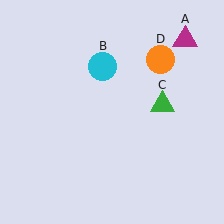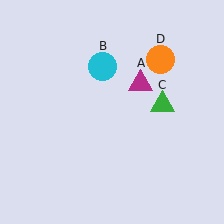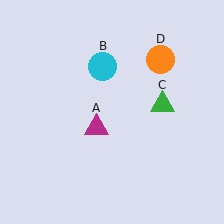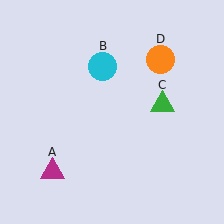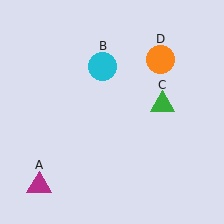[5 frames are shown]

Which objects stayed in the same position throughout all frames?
Cyan circle (object B) and green triangle (object C) and orange circle (object D) remained stationary.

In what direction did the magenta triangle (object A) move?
The magenta triangle (object A) moved down and to the left.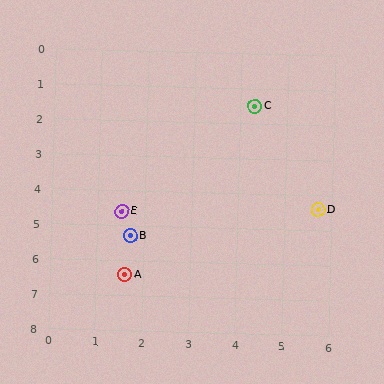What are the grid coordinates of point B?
Point B is at approximately (1.7, 5.3).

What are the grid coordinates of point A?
Point A is at approximately (1.6, 6.4).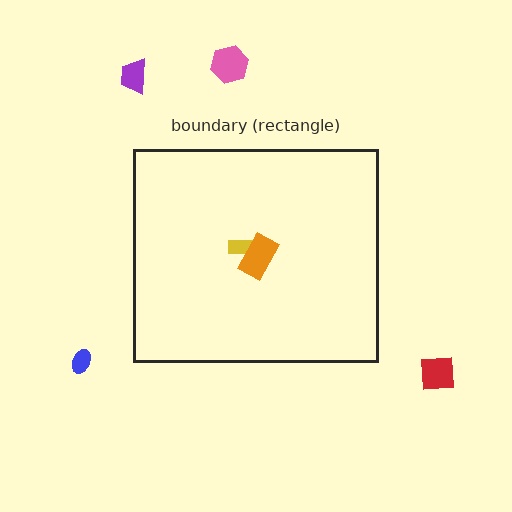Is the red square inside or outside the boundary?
Outside.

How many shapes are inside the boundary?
2 inside, 4 outside.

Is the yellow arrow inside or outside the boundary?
Inside.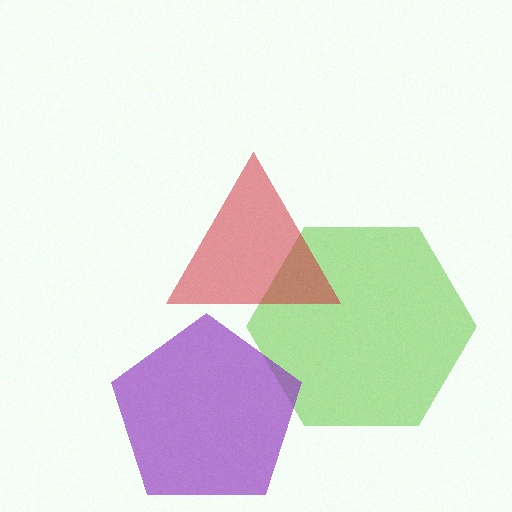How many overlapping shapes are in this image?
There are 3 overlapping shapes in the image.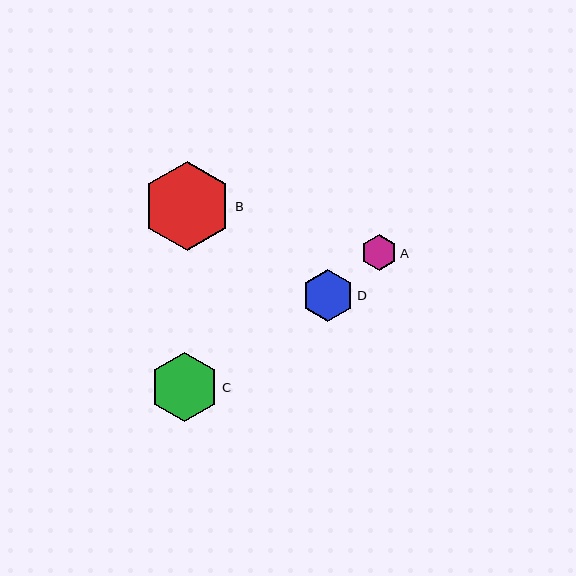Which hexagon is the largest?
Hexagon B is the largest with a size of approximately 89 pixels.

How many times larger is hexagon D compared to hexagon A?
Hexagon D is approximately 1.4 times the size of hexagon A.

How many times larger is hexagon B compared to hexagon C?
Hexagon B is approximately 1.3 times the size of hexagon C.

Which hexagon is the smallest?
Hexagon A is the smallest with a size of approximately 36 pixels.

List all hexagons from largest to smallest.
From largest to smallest: B, C, D, A.